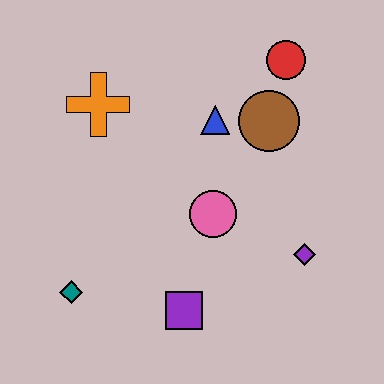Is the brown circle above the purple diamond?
Yes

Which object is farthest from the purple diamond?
The orange cross is farthest from the purple diamond.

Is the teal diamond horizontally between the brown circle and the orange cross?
No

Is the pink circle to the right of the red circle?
No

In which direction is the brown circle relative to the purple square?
The brown circle is above the purple square.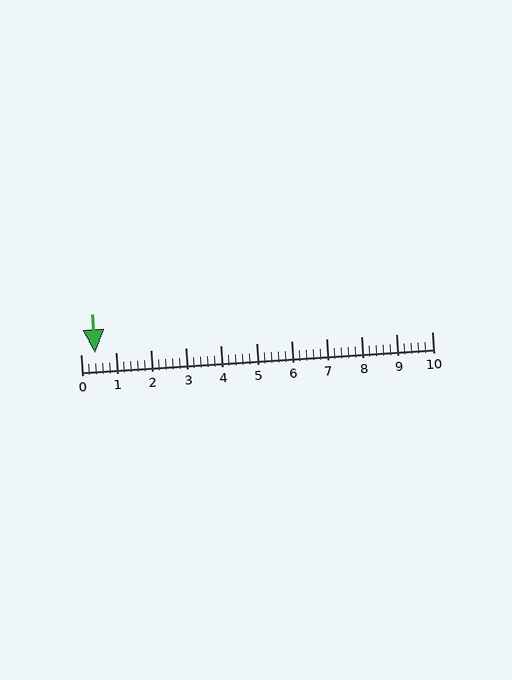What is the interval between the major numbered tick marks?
The major tick marks are spaced 1 units apart.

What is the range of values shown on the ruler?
The ruler shows values from 0 to 10.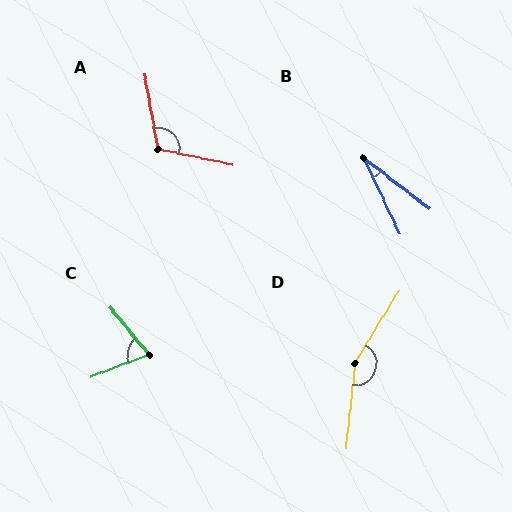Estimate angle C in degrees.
Approximately 72 degrees.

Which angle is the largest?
D, at approximately 154 degrees.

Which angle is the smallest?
B, at approximately 27 degrees.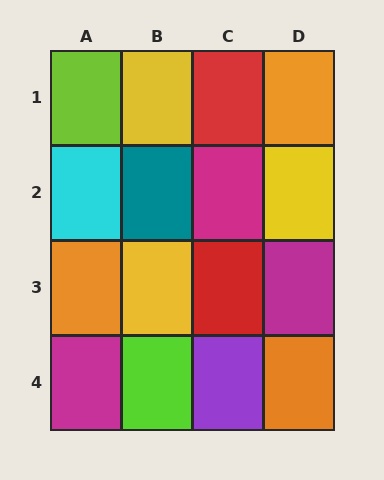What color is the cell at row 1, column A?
Lime.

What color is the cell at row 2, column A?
Cyan.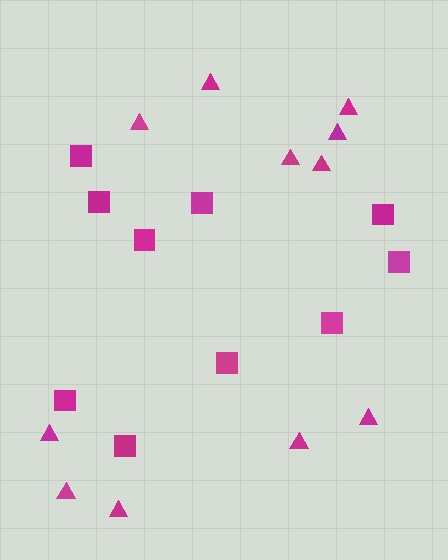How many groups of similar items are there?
There are 2 groups: one group of squares (10) and one group of triangles (11).